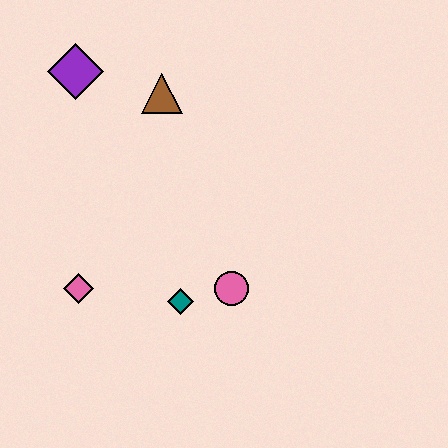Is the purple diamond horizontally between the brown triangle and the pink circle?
No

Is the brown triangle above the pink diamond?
Yes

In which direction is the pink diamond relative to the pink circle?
The pink diamond is to the left of the pink circle.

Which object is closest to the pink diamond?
The teal diamond is closest to the pink diamond.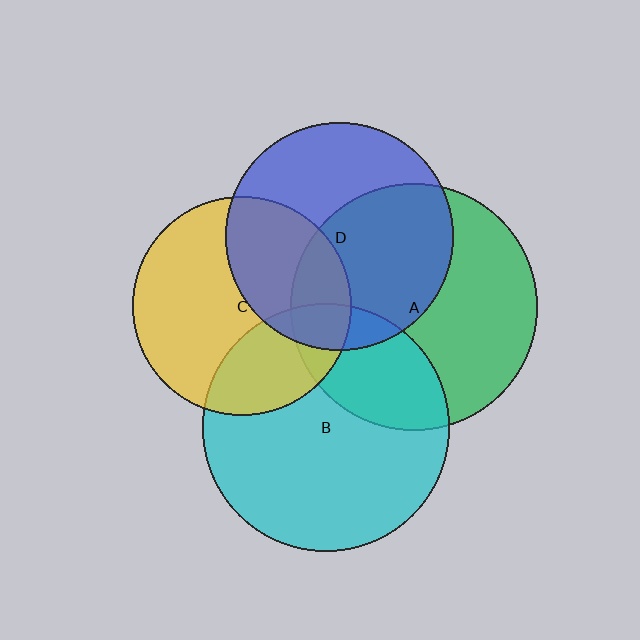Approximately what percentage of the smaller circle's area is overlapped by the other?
Approximately 20%.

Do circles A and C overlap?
Yes.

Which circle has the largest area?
Circle B (cyan).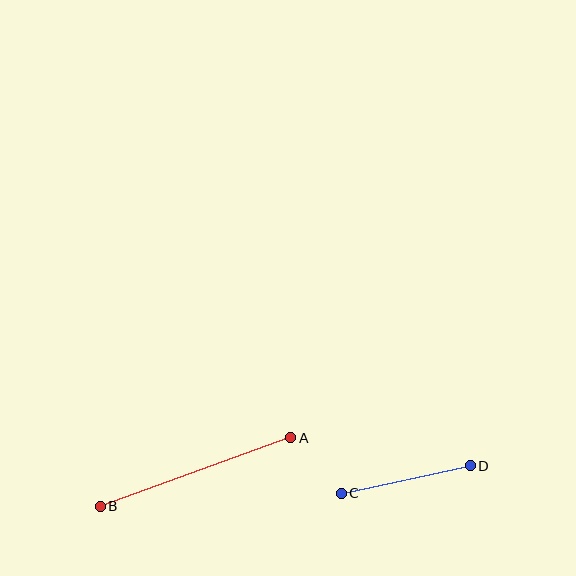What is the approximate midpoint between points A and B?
The midpoint is at approximately (196, 472) pixels.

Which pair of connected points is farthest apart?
Points A and B are farthest apart.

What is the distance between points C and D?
The distance is approximately 132 pixels.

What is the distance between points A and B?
The distance is approximately 203 pixels.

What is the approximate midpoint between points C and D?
The midpoint is at approximately (406, 479) pixels.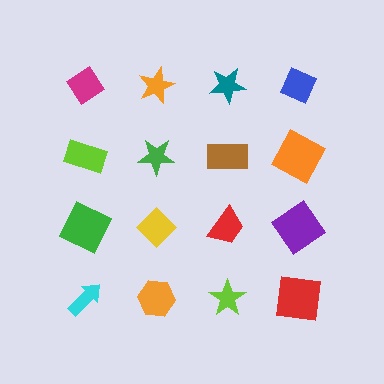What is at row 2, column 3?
A brown rectangle.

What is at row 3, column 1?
A green square.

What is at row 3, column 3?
A red trapezoid.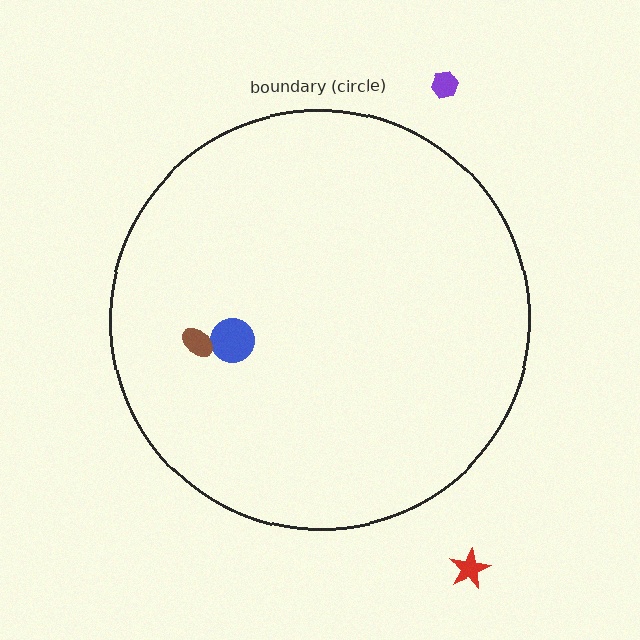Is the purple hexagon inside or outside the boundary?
Outside.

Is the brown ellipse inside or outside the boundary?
Inside.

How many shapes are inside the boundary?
2 inside, 2 outside.